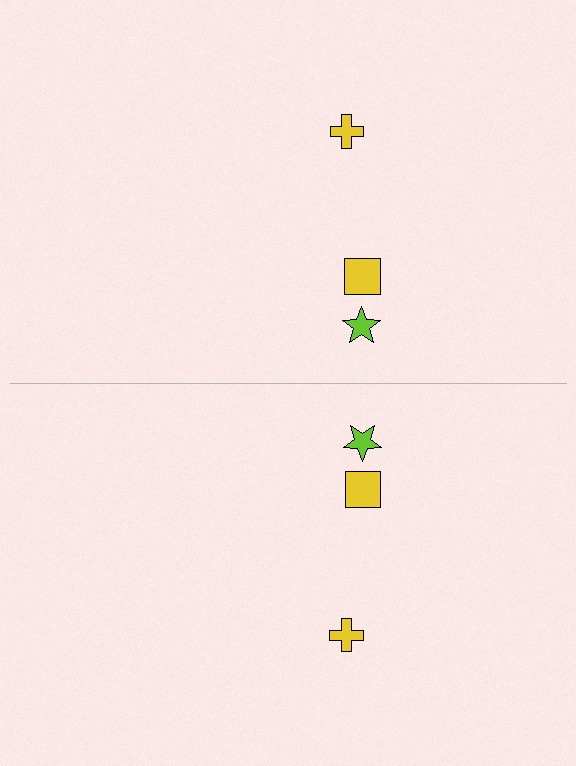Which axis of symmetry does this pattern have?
The pattern has a horizontal axis of symmetry running through the center of the image.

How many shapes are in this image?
There are 6 shapes in this image.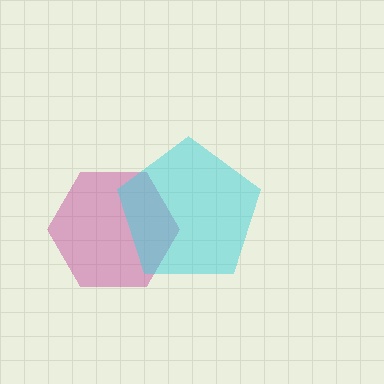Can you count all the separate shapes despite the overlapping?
Yes, there are 2 separate shapes.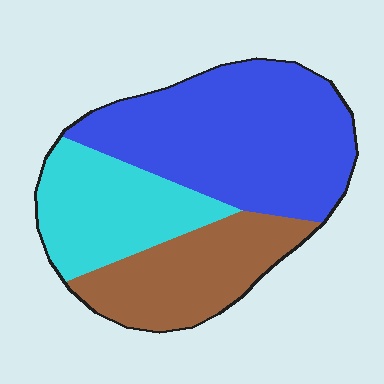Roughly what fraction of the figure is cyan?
Cyan covers about 25% of the figure.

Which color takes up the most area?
Blue, at roughly 50%.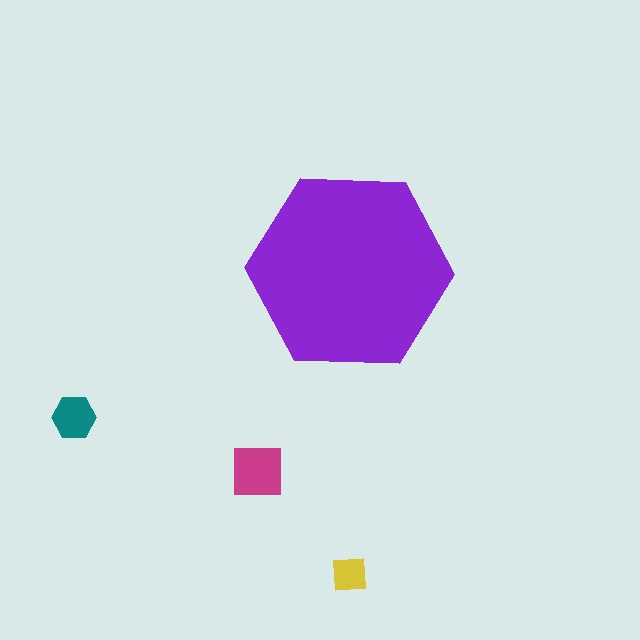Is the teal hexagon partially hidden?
No, the teal hexagon is fully visible.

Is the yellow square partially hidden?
No, the yellow square is fully visible.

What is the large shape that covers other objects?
A purple hexagon.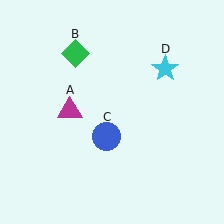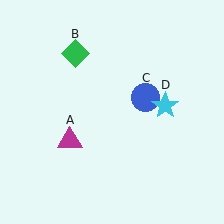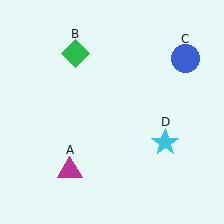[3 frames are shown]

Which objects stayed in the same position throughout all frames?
Green diamond (object B) remained stationary.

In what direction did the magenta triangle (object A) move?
The magenta triangle (object A) moved down.